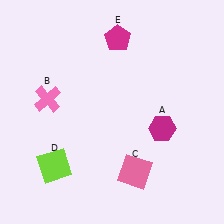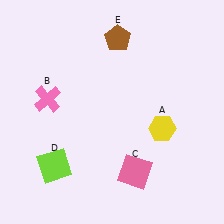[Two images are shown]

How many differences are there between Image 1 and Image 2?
There are 2 differences between the two images.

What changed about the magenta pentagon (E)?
In Image 1, E is magenta. In Image 2, it changed to brown.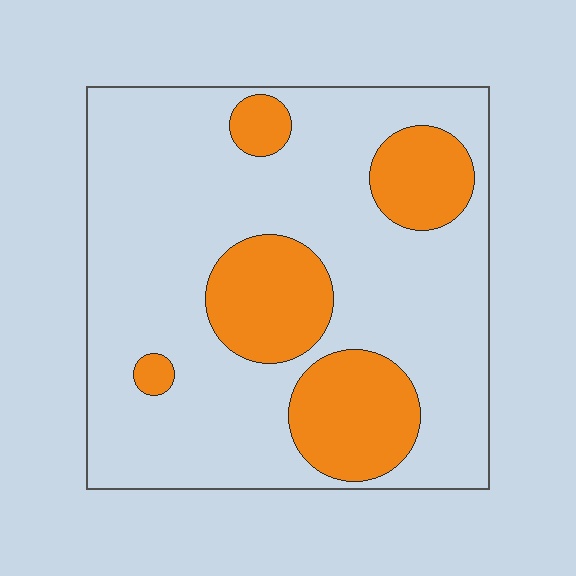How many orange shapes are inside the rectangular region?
5.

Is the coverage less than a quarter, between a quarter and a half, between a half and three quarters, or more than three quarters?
Less than a quarter.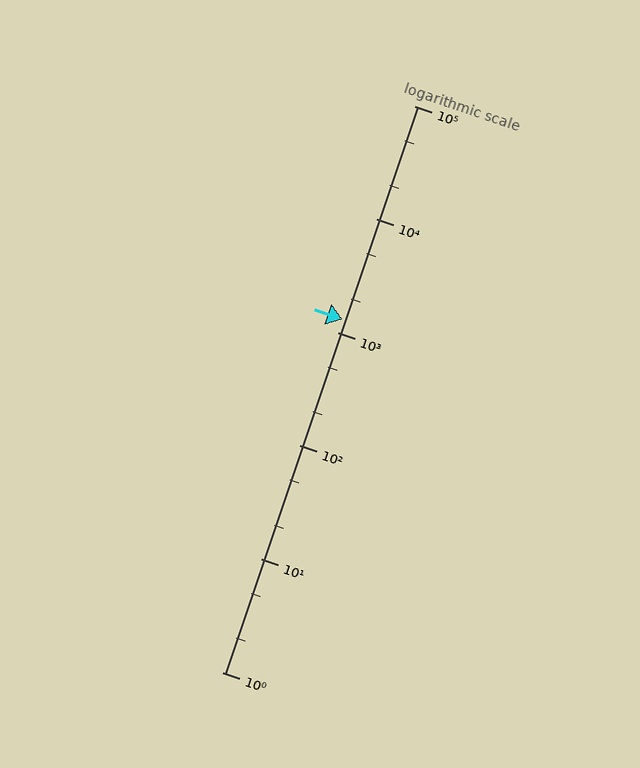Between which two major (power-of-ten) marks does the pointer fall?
The pointer is between 1000 and 10000.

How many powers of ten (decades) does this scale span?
The scale spans 5 decades, from 1 to 100000.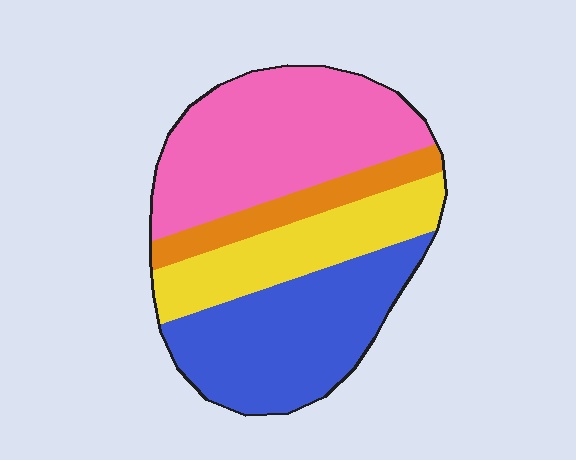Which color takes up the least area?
Orange, at roughly 10%.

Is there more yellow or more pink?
Pink.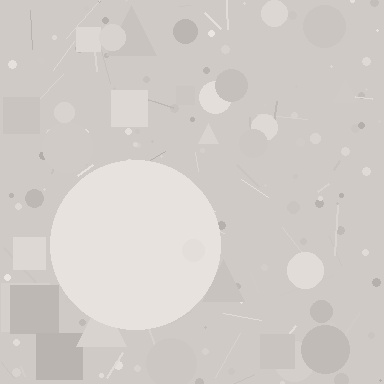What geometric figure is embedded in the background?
A circle is embedded in the background.